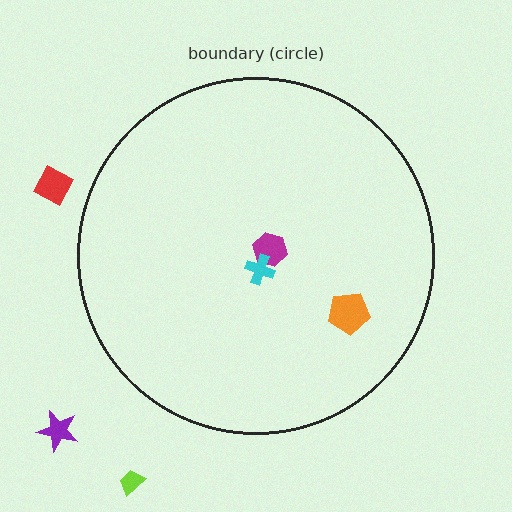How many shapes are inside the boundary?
3 inside, 3 outside.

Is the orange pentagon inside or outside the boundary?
Inside.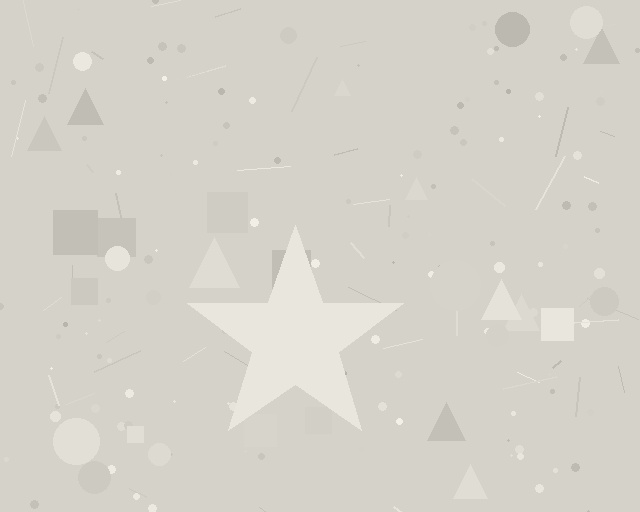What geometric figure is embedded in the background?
A star is embedded in the background.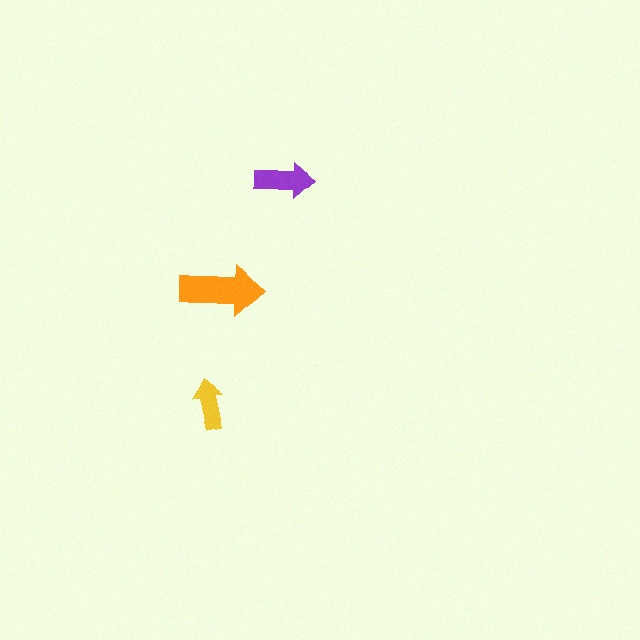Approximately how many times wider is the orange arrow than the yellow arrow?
About 1.5 times wider.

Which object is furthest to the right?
The purple arrow is rightmost.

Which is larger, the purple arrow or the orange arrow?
The orange one.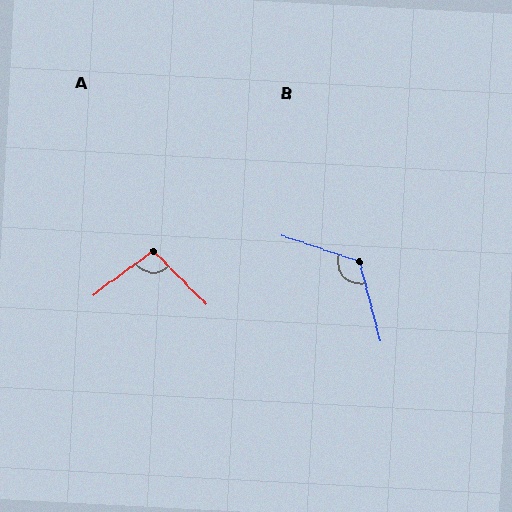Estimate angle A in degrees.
Approximately 99 degrees.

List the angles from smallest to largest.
A (99°), B (123°).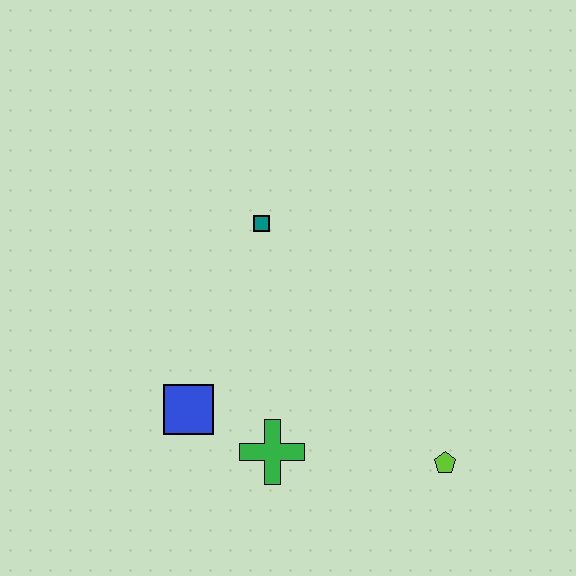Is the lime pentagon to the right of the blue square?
Yes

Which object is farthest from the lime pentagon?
The teal square is farthest from the lime pentagon.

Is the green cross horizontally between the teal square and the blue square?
No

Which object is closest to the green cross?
The blue square is closest to the green cross.